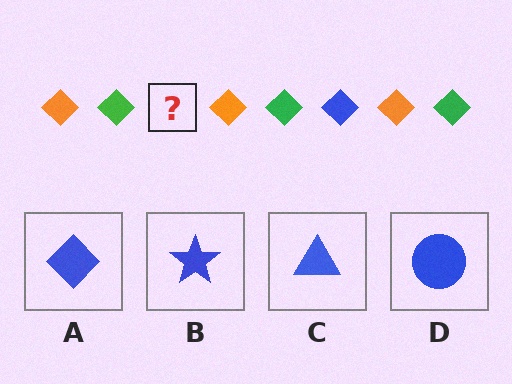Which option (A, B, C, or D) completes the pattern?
A.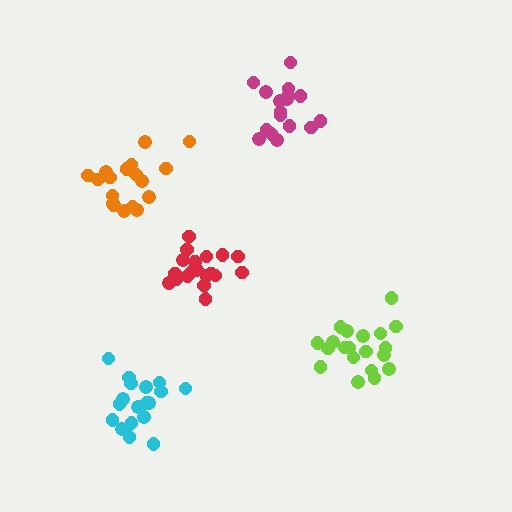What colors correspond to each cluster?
The clusters are colored: lime, orange, red, cyan, magenta.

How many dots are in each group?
Group 1: 20 dots, Group 2: 18 dots, Group 3: 19 dots, Group 4: 18 dots, Group 5: 17 dots (92 total).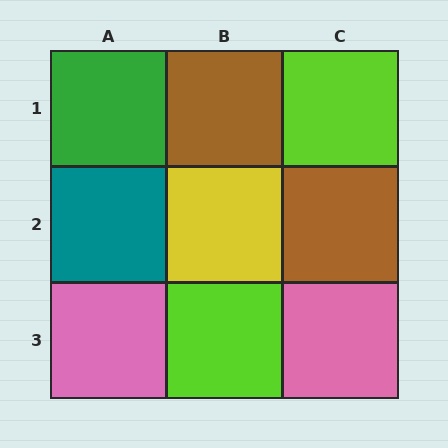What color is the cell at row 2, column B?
Yellow.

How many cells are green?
1 cell is green.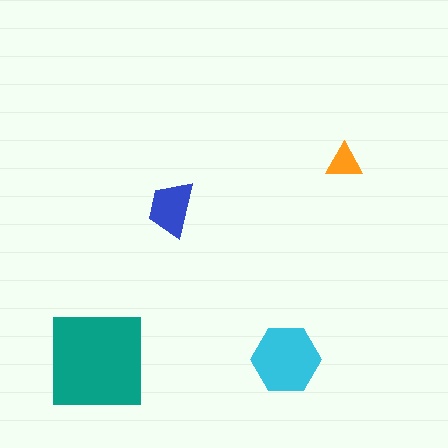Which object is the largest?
The teal square.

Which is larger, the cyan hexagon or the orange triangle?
The cyan hexagon.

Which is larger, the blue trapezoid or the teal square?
The teal square.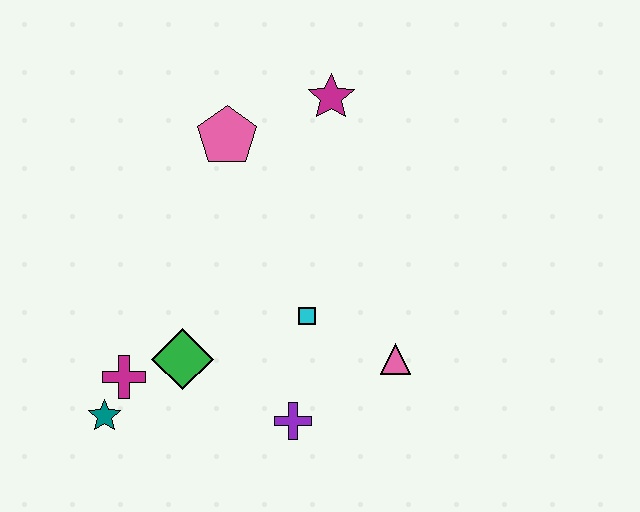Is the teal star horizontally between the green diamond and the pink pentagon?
No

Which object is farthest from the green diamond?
The magenta star is farthest from the green diamond.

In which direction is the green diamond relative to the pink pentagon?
The green diamond is below the pink pentagon.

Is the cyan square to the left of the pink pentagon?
No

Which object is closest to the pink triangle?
The cyan square is closest to the pink triangle.